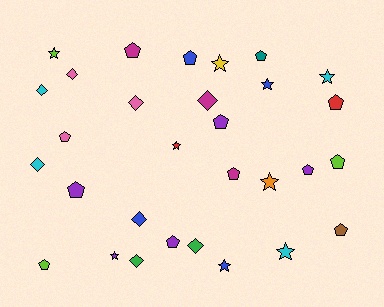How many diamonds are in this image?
There are 8 diamonds.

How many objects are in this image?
There are 30 objects.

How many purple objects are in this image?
There are 5 purple objects.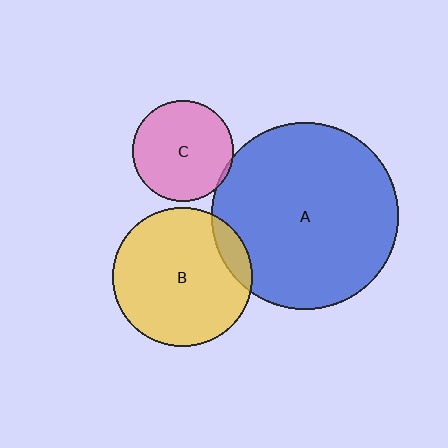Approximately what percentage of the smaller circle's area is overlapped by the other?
Approximately 10%.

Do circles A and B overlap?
Yes.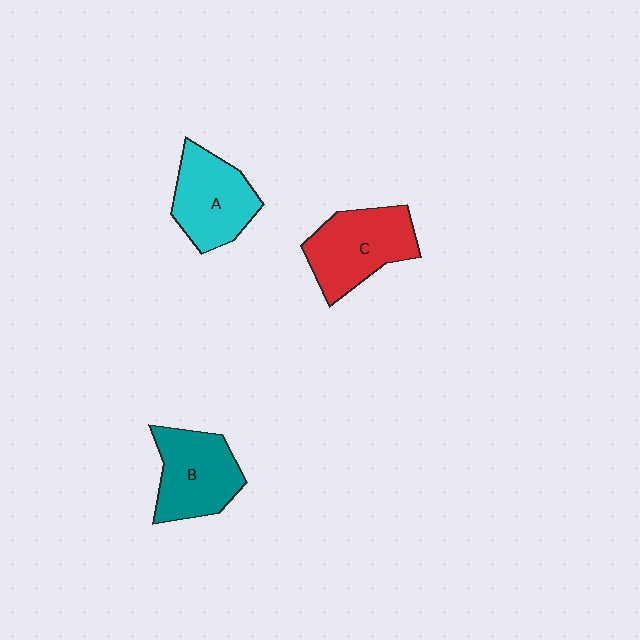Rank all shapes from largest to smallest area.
From largest to smallest: C (red), B (teal), A (cyan).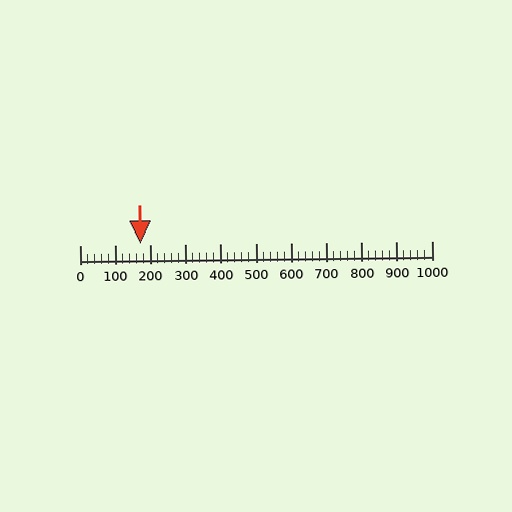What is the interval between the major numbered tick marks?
The major tick marks are spaced 100 units apart.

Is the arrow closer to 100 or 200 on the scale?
The arrow is closer to 200.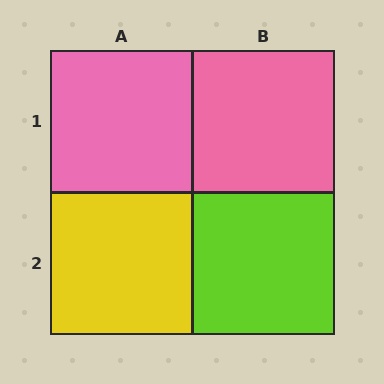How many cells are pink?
2 cells are pink.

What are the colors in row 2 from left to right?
Yellow, lime.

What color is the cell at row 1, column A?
Pink.